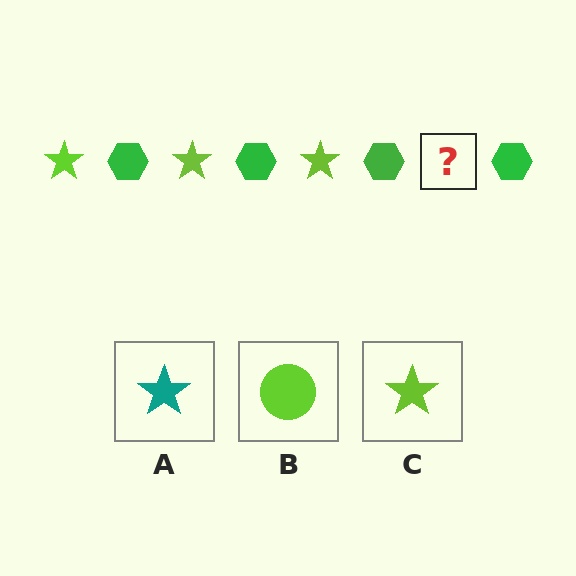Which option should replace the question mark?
Option C.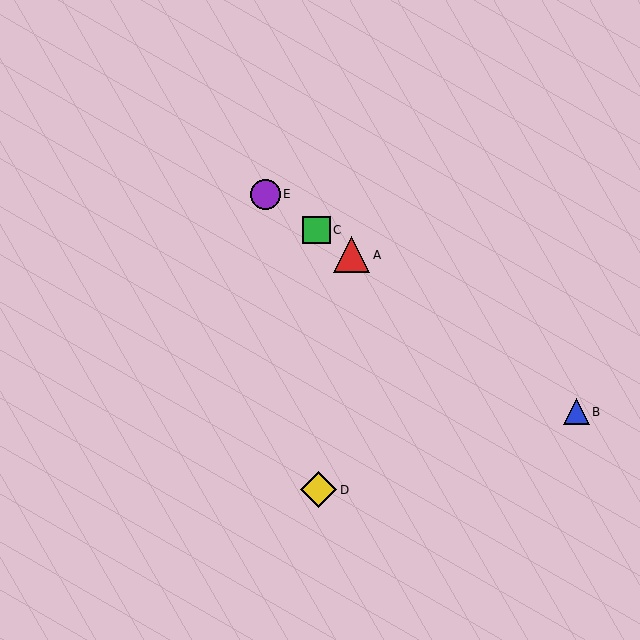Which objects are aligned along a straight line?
Objects A, B, C, E are aligned along a straight line.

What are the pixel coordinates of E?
Object E is at (265, 194).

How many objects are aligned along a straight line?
4 objects (A, B, C, E) are aligned along a straight line.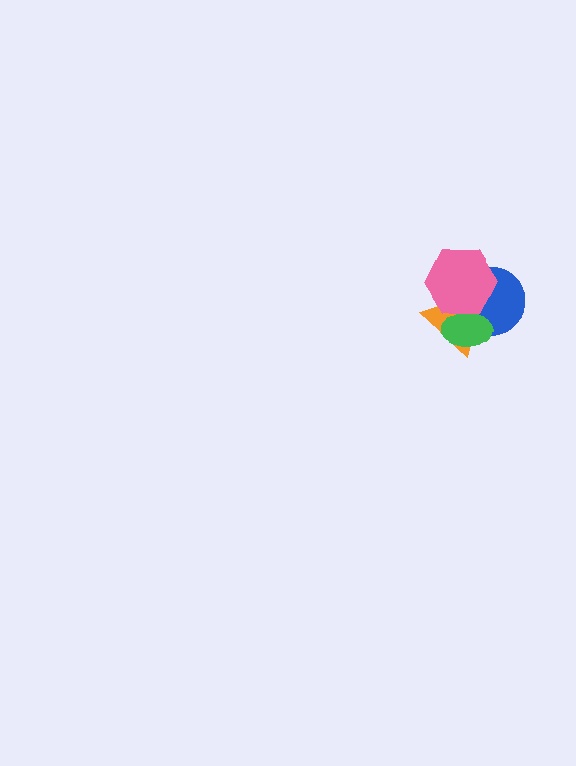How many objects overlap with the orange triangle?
3 objects overlap with the orange triangle.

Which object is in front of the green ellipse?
The pink hexagon is in front of the green ellipse.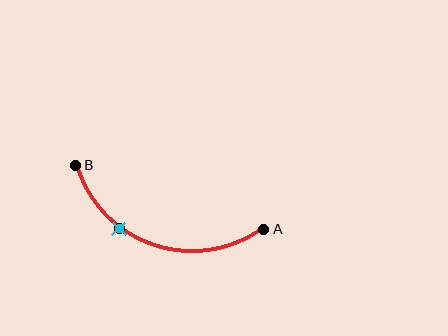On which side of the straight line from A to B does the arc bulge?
The arc bulges below the straight line connecting A and B.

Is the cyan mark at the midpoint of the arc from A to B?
No. The cyan mark lies on the arc but is closer to endpoint B. The arc midpoint would be at the point on the curve equidistant along the arc from both A and B.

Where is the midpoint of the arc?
The arc midpoint is the point on the curve farthest from the straight line joining A and B. It sits below that line.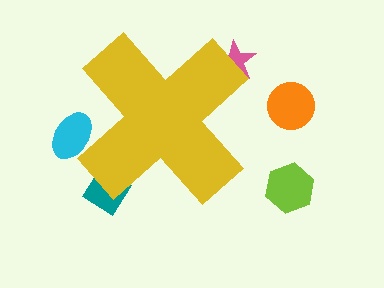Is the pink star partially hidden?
Yes, the pink star is partially hidden behind the yellow cross.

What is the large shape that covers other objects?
A yellow cross.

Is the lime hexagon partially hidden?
No, the lime hexagon is fully visible.